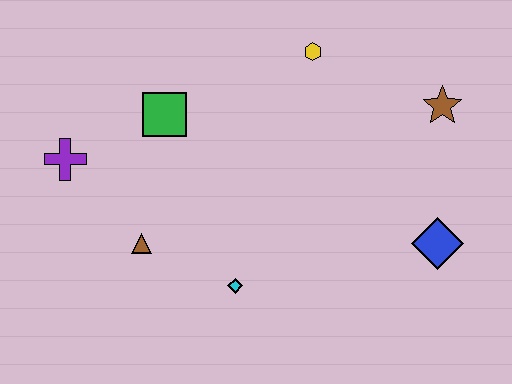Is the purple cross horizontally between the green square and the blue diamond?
No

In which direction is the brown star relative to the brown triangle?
The brown star is to the right of the brown triangle.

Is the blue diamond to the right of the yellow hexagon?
Yes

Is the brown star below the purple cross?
No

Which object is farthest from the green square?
The blue diamond is farthest from the green square.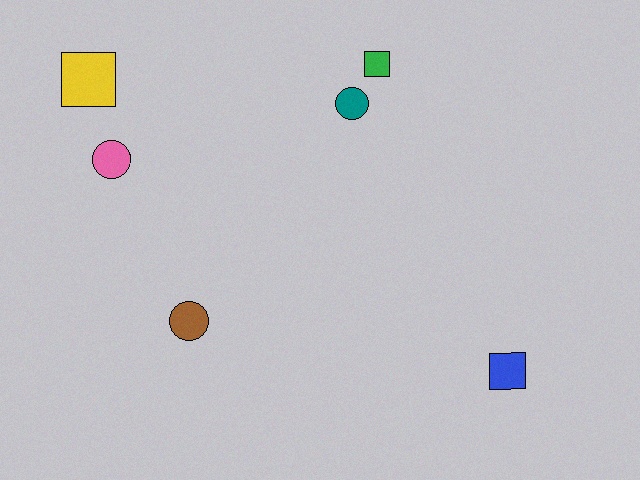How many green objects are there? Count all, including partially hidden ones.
There is 1 green object.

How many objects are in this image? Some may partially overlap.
There are 6 objects.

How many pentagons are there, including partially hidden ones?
There are no pentagons.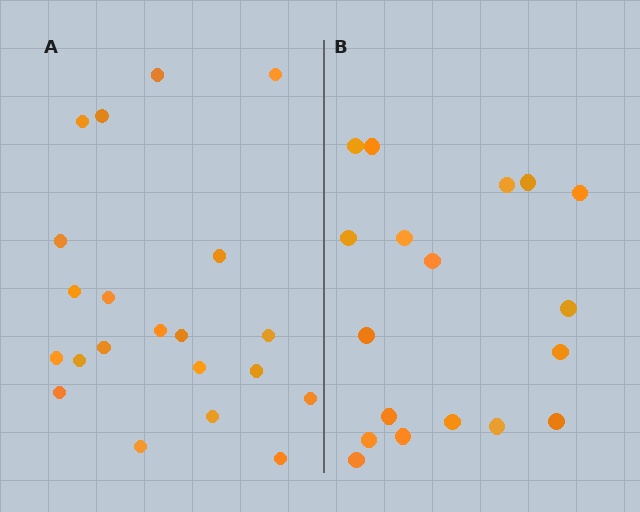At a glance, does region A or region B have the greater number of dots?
Region A (the left region) has more dots.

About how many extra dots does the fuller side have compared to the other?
Region A has just a few more — roughly 2 or 3 more dots than region B.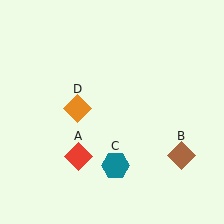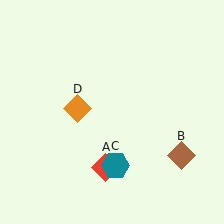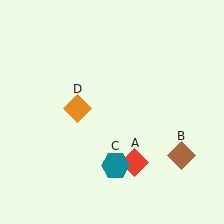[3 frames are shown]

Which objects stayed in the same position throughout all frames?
Brown diamond (object B) and teal hexagon (object C) and orange diamond (object D) remained stationary.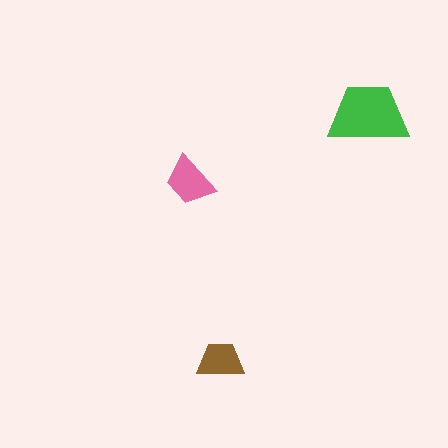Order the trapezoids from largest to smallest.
the green one, the pink one, the brown one.